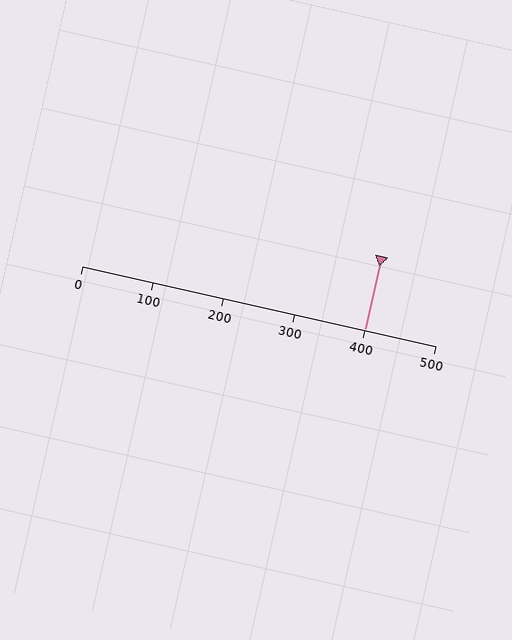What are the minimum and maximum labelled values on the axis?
The axis runs from 0 to 500.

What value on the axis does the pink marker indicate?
The marker indicates approximately 400.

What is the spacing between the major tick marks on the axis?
The major ticks are spaced 100 apart.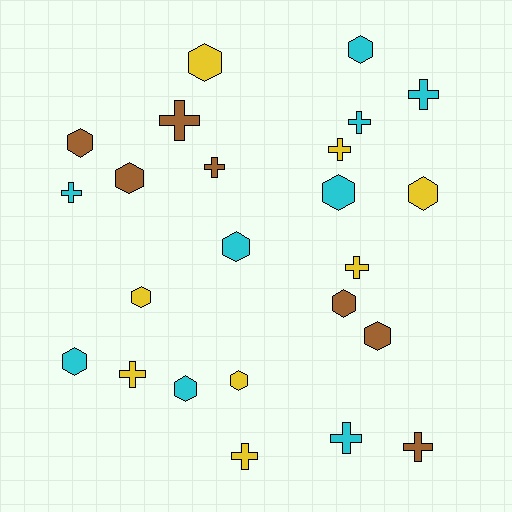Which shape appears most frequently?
Hexagon, with 13 objects.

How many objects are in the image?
There are 24 objects.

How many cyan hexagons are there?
There are 5 cyan hexagons.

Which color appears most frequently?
Cyan, with 9 objects.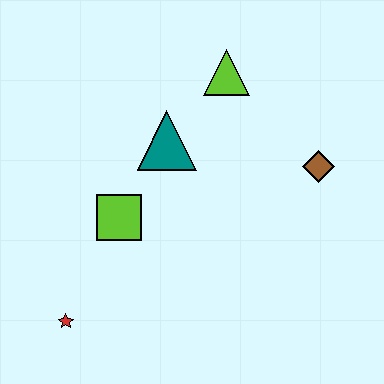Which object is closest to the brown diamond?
The lime triangle is closest to the brown diamond.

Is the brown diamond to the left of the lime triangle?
No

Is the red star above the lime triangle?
No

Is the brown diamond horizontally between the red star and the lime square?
No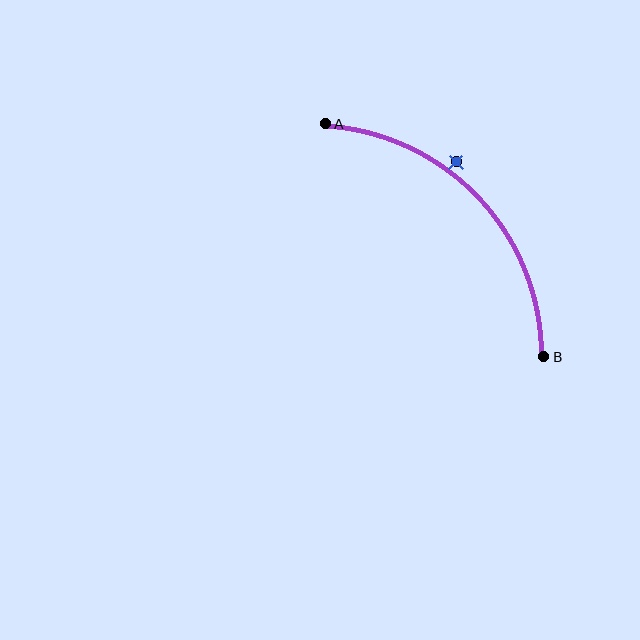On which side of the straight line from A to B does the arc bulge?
The arc bulges above and to the right of the straight line connecting A and B.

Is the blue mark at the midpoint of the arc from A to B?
No — the blue mark does not lie on the arc at all. It sits slightly outside the curve.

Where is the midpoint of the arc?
The arc midpoint is the point on the curve farthest from the straight line joining A and B. It sits above and to the right of that line.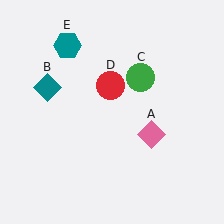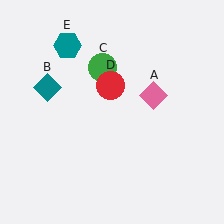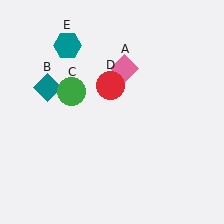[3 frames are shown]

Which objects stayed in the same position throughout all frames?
Teal diamond (object B) and red circle (object D) and teal hexagon (object E) remained stationary.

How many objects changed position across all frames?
2 objects changed position: pink diamond (object A), green circle (object C).